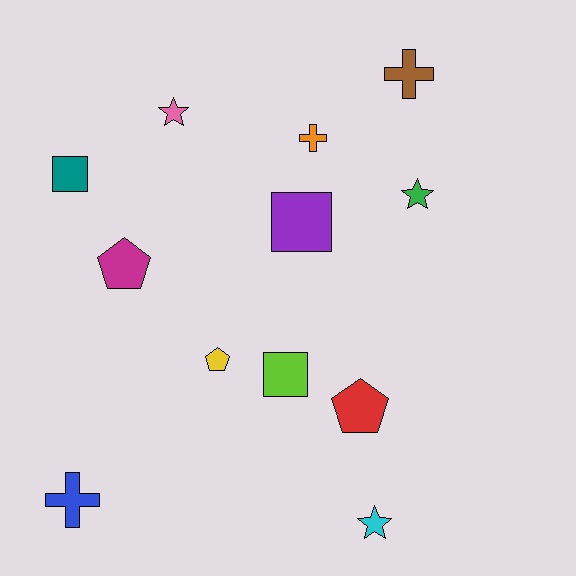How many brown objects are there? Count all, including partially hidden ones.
There is 1 brown object.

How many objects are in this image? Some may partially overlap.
There are 12 objects.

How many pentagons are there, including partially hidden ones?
There are 3 pentagons.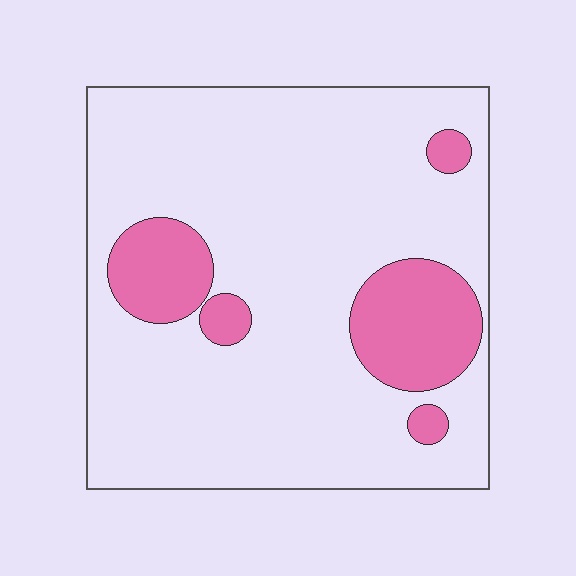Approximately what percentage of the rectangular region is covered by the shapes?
Approximately 15%.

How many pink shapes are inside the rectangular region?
5.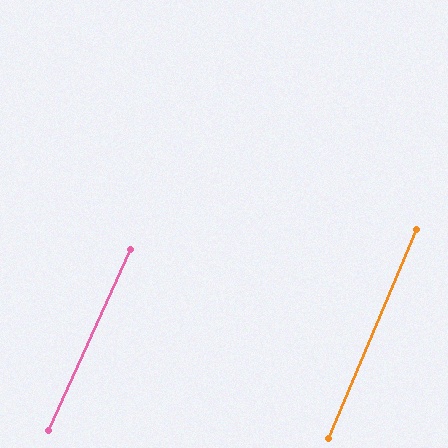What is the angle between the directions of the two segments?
Approximately 2 degrees.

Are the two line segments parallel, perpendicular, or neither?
Parallel — their directions differ by only 1.7°.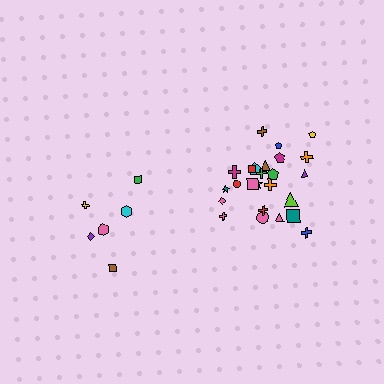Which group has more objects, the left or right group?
The right group.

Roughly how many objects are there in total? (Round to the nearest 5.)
Roughly 30 objects in total.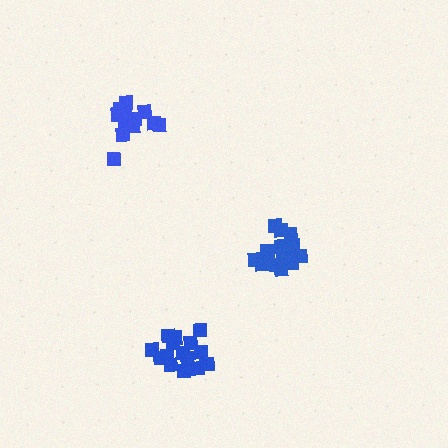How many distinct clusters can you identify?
There are 3 distinct clusters.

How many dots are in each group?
Group 1: 15 dots, Group 2: 17 dots, Group 3: 15 dots (47 total).